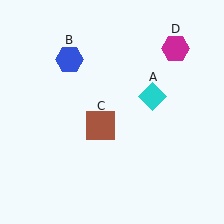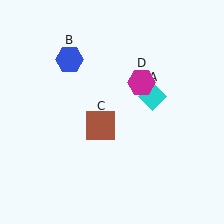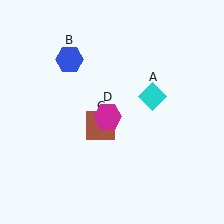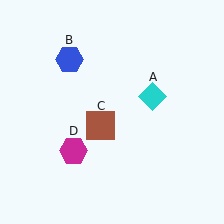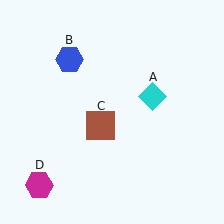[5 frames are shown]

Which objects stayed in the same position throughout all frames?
Cyan diamond (object A) and blue hexagon (object B) and brown square (object C) remained stationary.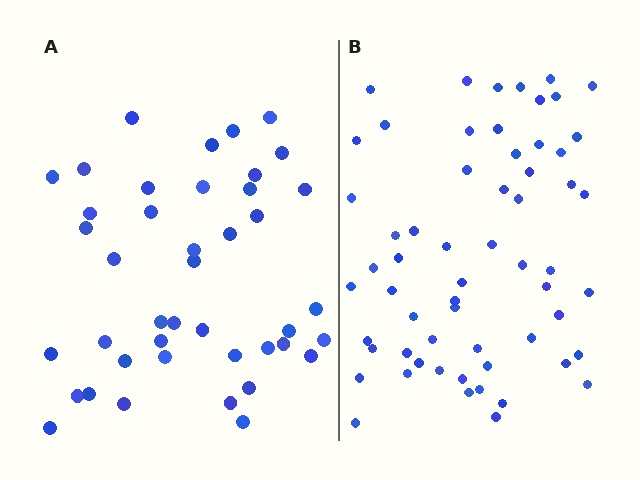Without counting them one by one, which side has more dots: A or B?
Region B (the right region) has more dots.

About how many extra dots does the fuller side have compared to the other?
Region B has approximately 20 more dots than region A.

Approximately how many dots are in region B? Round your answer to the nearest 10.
About 60 dots.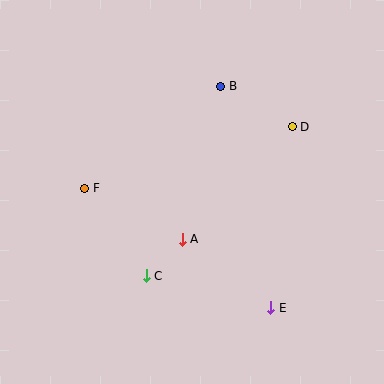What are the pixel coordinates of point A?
Point A is at (182, 239).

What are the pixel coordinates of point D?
Point D is at (292, 127).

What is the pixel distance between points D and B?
The distance between D and B is 82 pixels.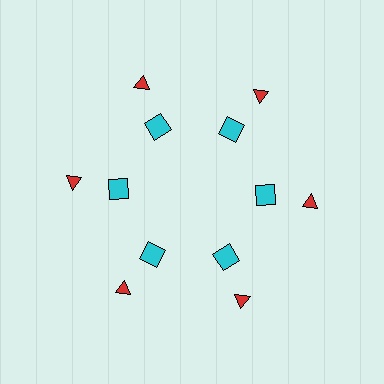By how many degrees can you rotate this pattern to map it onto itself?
The pattern maps onto itself every 60 degrees of rotation.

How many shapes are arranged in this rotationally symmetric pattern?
There are 12 shapes, arranged in 6 groups of 2.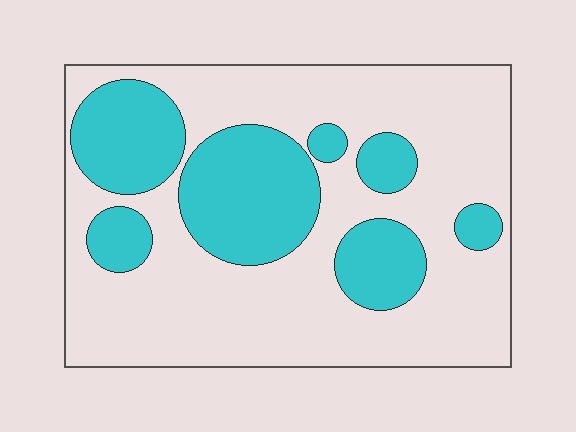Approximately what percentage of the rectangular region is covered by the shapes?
Approximately 30%.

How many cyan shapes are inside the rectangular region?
7.